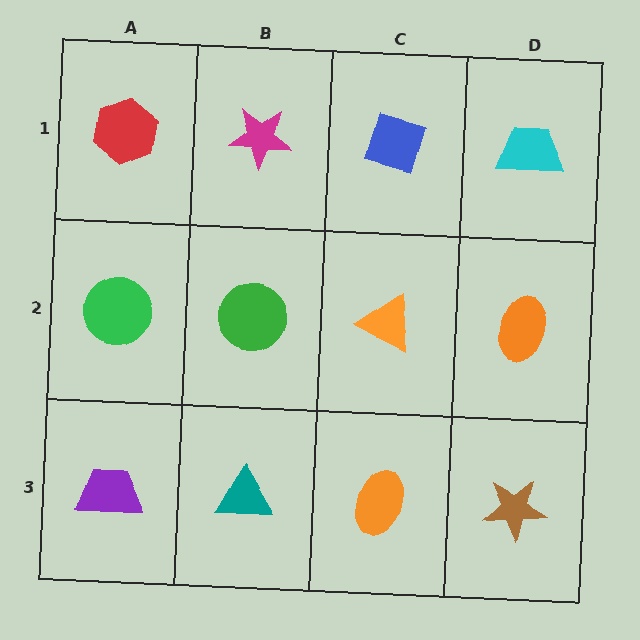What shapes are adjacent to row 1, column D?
An orange ellipse (row 2, column D), a blue diamond (row 1, column C).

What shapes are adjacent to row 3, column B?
A green circle (row 2, column B), a purple trapezoid (row 3, column A), an orange ellipse (row 3, column C).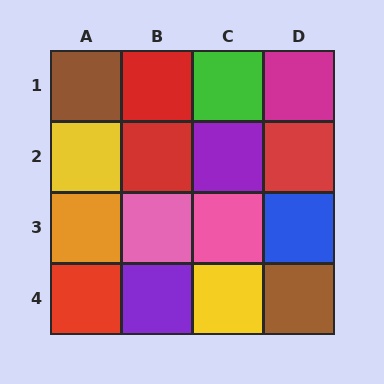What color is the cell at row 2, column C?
Purple.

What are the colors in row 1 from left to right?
Brown, red, green, magenta.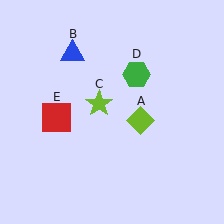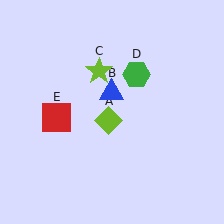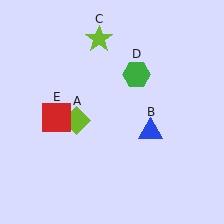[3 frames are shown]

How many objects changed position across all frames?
3 objects changed position: lime diamond (object A), blue triangle (object B), lime star (object C).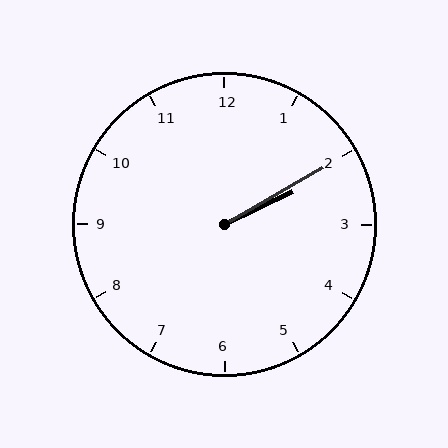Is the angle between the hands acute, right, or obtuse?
It is acute.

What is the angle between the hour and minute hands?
Approximately 5 degrees.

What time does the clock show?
2:10.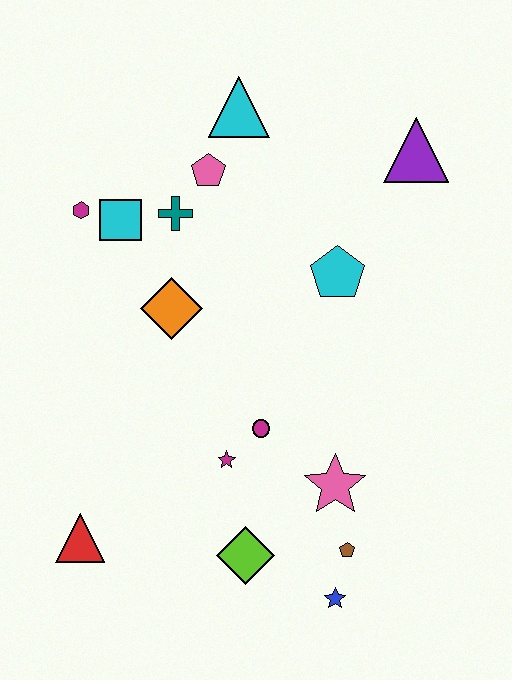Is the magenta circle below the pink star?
No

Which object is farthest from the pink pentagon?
The blue star is farthest from the pink pentagon.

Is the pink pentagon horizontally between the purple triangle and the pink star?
No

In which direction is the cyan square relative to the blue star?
The cyan square is above the blue star.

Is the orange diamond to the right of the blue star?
No